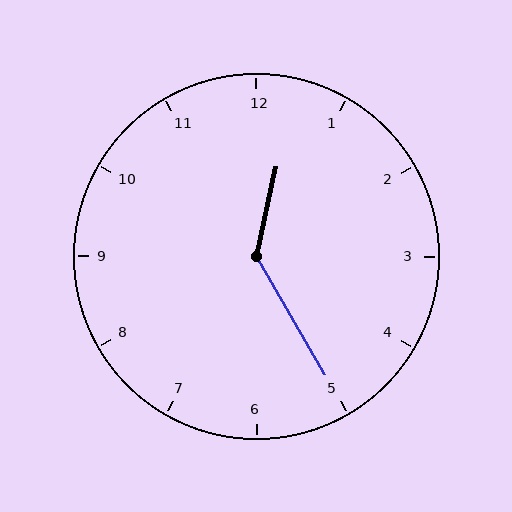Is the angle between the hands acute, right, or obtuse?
It is obtuse.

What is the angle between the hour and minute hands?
Approximately 138 degrees.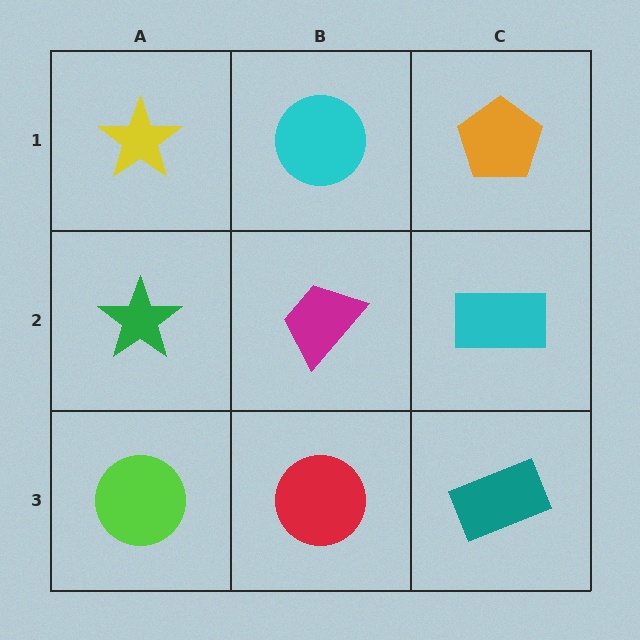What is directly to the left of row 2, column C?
A magenta trapezoid.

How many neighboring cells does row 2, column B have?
4.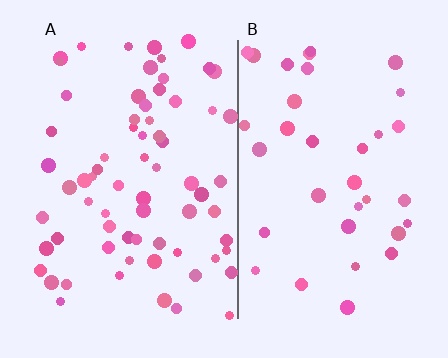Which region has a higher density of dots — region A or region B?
A (the left).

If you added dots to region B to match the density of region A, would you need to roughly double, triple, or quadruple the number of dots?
Approximately double.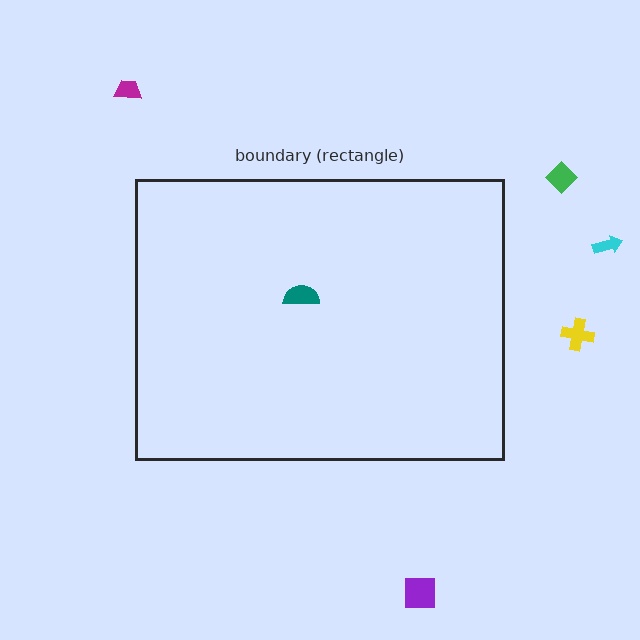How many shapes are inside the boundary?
1 inside, 5 outside.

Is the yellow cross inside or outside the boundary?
Outside.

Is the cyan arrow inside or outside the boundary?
Outside.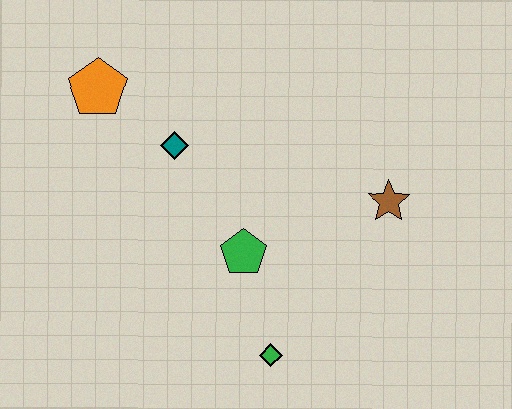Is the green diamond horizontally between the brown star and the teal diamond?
Yes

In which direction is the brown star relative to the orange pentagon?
The brown star is to the right of the orange pentagon.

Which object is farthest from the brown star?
The orange pentagon is farthest from the brown star.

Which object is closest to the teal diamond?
The orange pentagon is closest to the teal diamond.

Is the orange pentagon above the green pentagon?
Yes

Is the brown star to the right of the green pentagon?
Yes